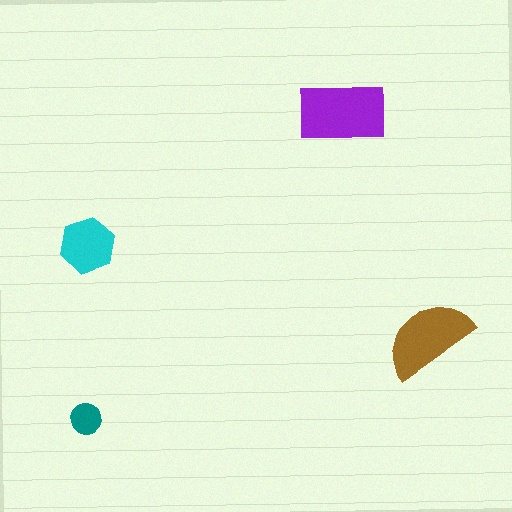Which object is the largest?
The purple rectangle.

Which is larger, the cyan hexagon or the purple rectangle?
The purple rectangle.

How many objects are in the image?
There are 4 objects in the image.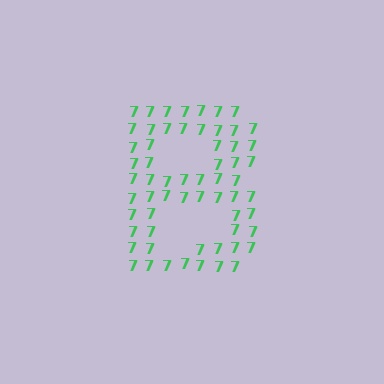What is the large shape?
The large shape is the letter B.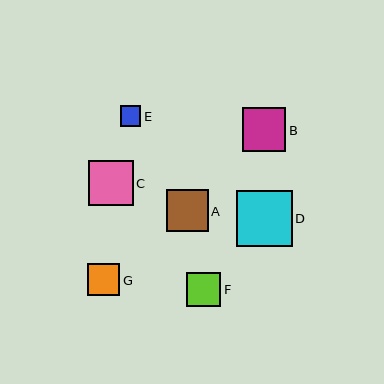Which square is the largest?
Square D is the largest with a size of approximately 56 pixels.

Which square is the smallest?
Square E is the smallest with a size of approximately 21 pixels.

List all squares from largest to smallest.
From largest to smallest: D, C, B, A, F, G, E.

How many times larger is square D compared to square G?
Square D is approximately 1.8 times the size of square G.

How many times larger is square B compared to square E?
Square B is approximately 2.1 times the size of square E.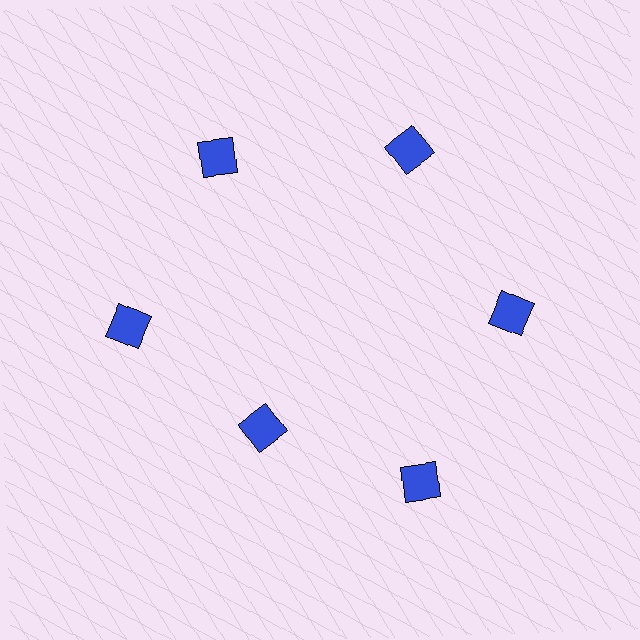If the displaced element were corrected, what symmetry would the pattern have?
It would have 6-fold rotational symmetry — the pattern would map onto itself every 60 degrees.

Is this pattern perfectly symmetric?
No. The 6 blue diamonds are arranged in a ring, but one element near the 7 o'clock position is pulled inward toward the center, breaking the 6-fold rotational symmetry.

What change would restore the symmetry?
The symmetry would be restored by moving it outward, back onto the ring so that all 6 diamonds sit at equal angles and equal distance from the center.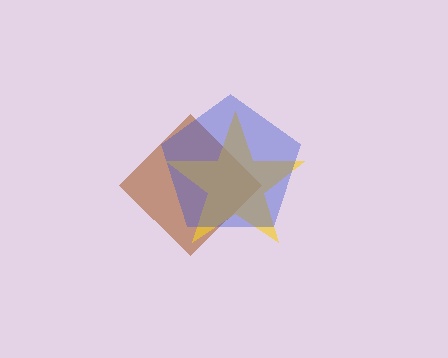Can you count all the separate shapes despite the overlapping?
Yes, there are 3 separate shapes.